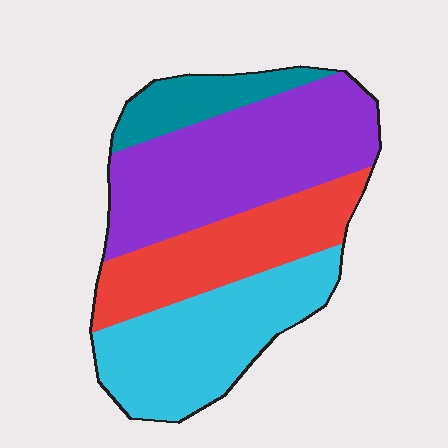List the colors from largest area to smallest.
From largest to smallest: purple, cyan, red, teal.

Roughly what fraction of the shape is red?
Red takes up about one quarter (1/4) of the shape.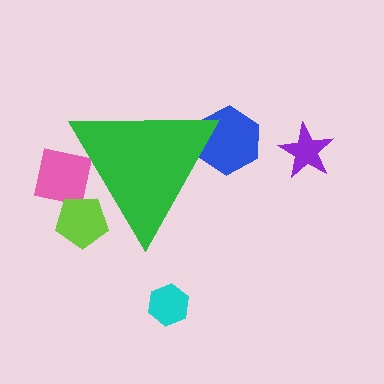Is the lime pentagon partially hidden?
Yes, the lime pentagon is partially hidden behind the green triangle.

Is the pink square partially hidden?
Yes, the pink square is partially hidden behind the green triangle.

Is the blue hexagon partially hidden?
Yes, the blue hexagon is partially hidden behind the green triangle.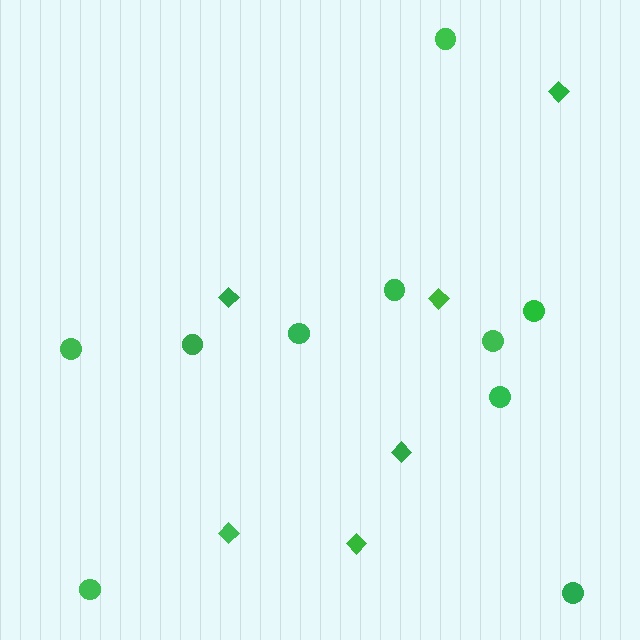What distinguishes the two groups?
There are 2 groups: one group of diamonds (6) and one group of circles (10).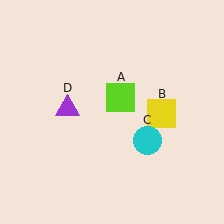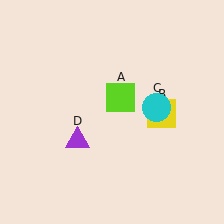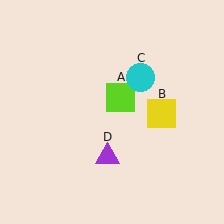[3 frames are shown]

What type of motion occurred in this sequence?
The cyan circle (object C), purple triangle (object D) rotated counterclockwise around the center of the scene.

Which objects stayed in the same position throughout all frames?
Lime square (object A) and yellow square (object B) remained stationary.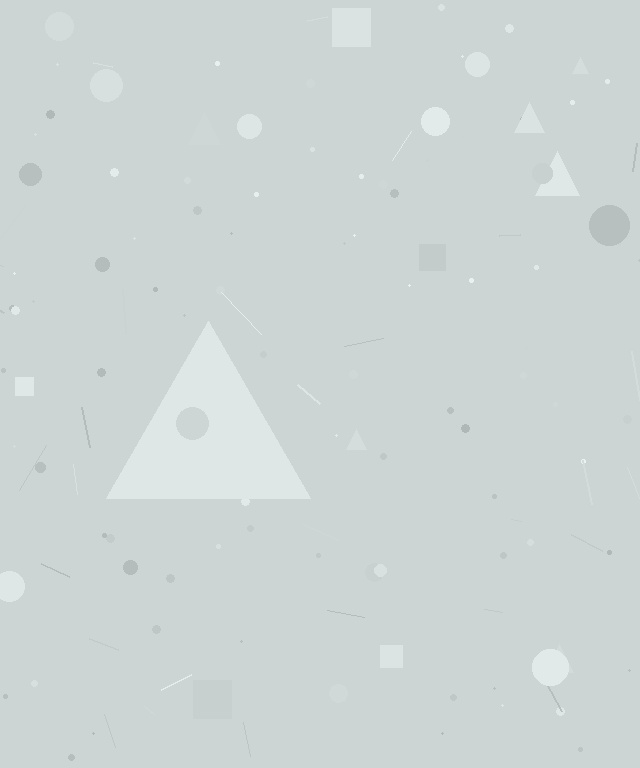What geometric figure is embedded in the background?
A triangle is embedded in the background.